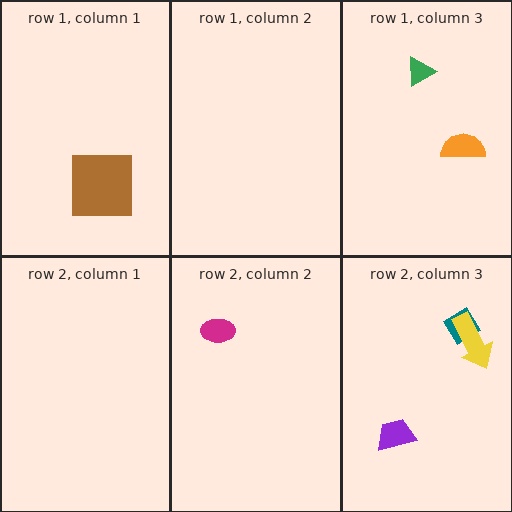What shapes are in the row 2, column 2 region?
The magenta ellipse.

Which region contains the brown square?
The row 1, column 1 region.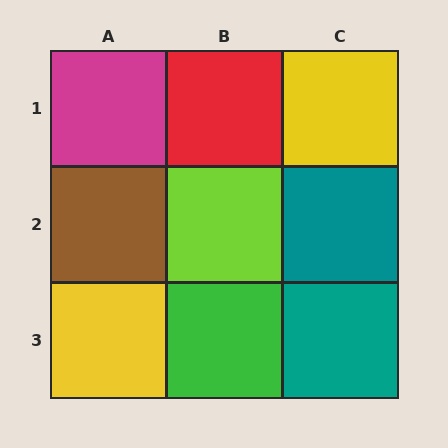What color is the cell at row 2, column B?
Lime.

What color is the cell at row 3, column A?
Yellow.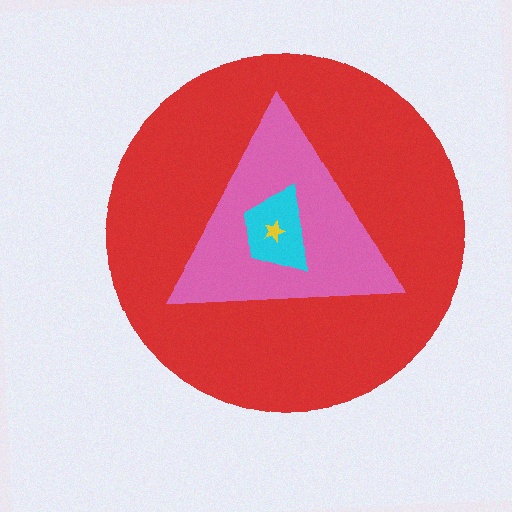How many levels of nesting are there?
4.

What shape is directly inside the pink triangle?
The cyan trapezoid.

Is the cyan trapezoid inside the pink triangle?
Yes.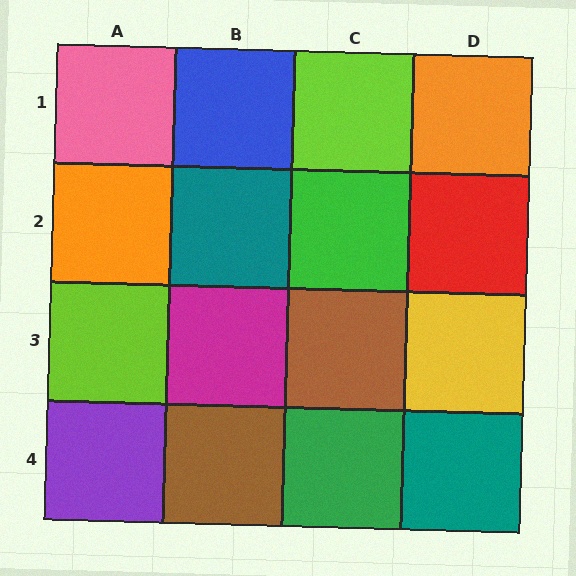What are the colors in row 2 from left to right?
Orange, teal, green, red.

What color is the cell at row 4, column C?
Green.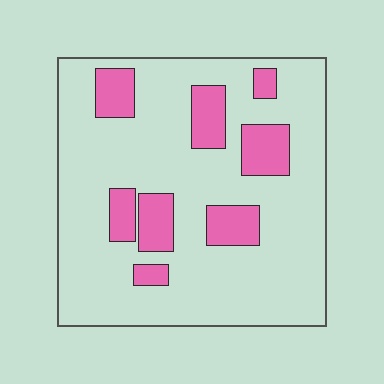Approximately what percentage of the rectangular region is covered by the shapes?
Approximately 20%.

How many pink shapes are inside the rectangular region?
8.